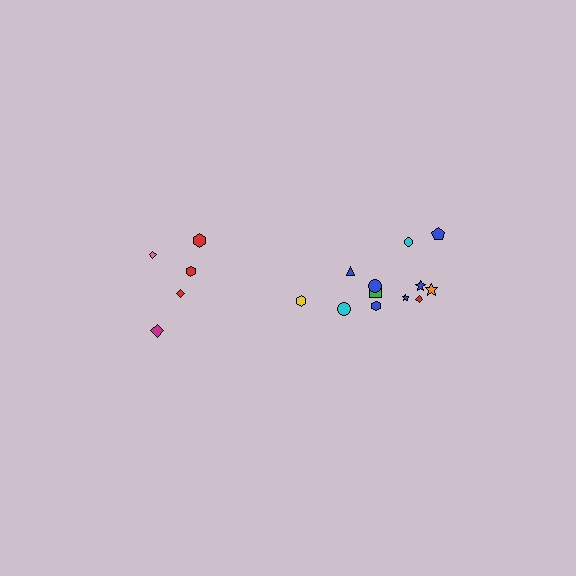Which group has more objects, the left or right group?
The right group.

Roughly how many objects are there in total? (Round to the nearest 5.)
Roughly 15 objects in total.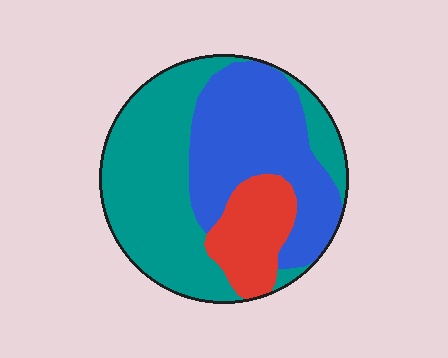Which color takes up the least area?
Red, at roughly 15%.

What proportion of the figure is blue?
Blue covers about 35% of the figure.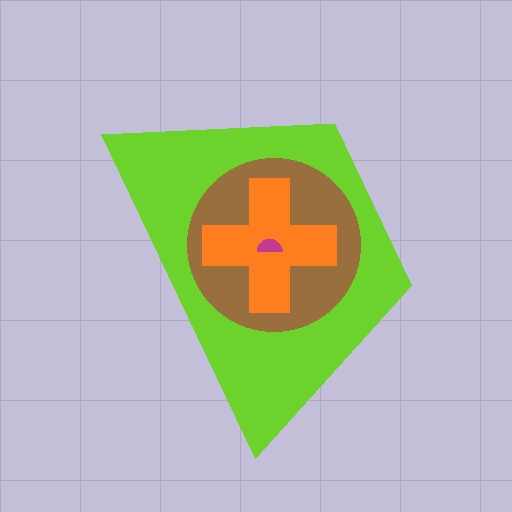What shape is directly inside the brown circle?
The orange cross.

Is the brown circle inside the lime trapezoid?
Yes.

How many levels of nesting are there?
4.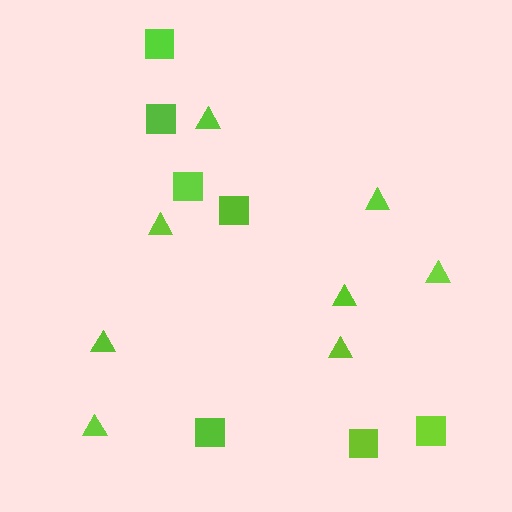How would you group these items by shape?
There are 2 groups: one group of squares (7) and one group of triangles (8).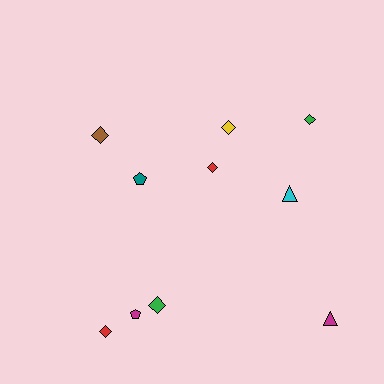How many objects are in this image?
There are 10 objects.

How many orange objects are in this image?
There are no orange objects.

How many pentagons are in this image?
There are 2 pentagons.